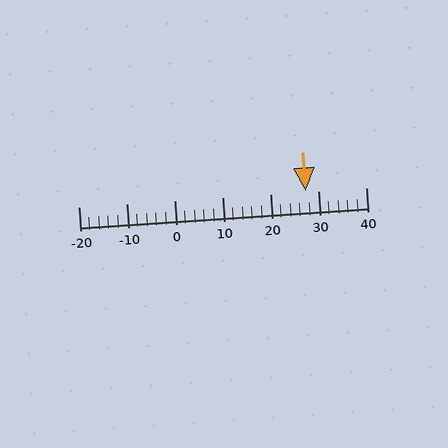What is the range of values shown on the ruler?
The ruler shows values from -20 to 40.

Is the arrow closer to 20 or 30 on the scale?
The arrow is closer to 30.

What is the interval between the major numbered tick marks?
The major tick marks are spaced 10 units apart.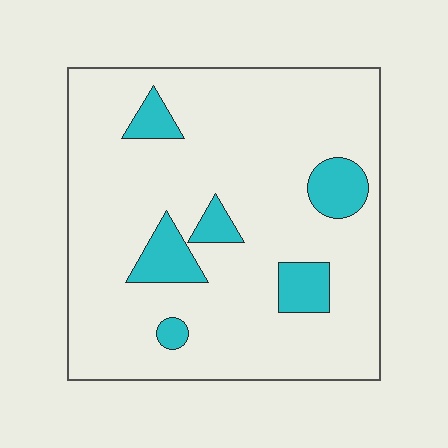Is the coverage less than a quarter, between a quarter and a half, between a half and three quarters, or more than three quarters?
Less than a quarter.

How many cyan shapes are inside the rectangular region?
6.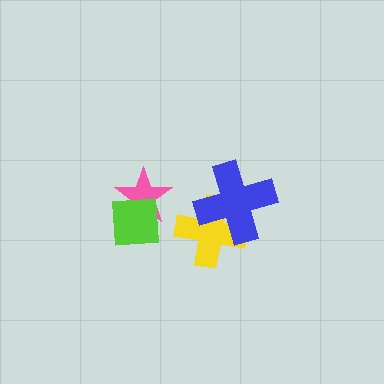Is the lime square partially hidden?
No, no other shape covers it.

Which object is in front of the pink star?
The lime square is in front of the pink star.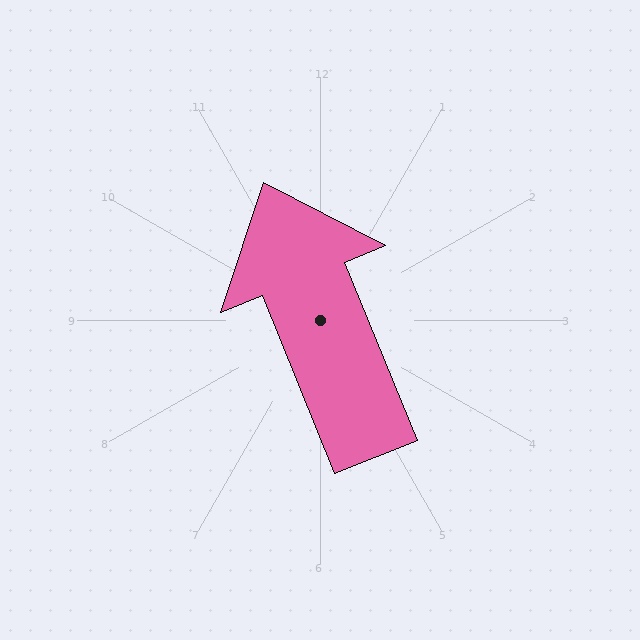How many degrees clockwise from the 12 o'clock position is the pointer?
Approximately 338 degrees.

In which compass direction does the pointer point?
North.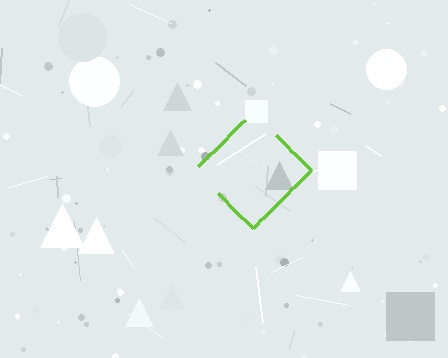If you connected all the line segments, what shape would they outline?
They would outline a diamond.